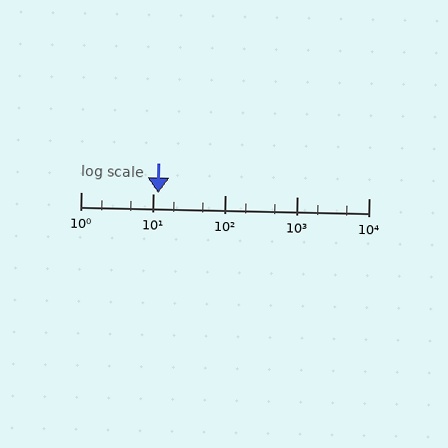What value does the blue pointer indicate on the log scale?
The pointer indicates approximately 12.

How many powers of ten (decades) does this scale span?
The scale spans 4 decades, from 1 to 10000.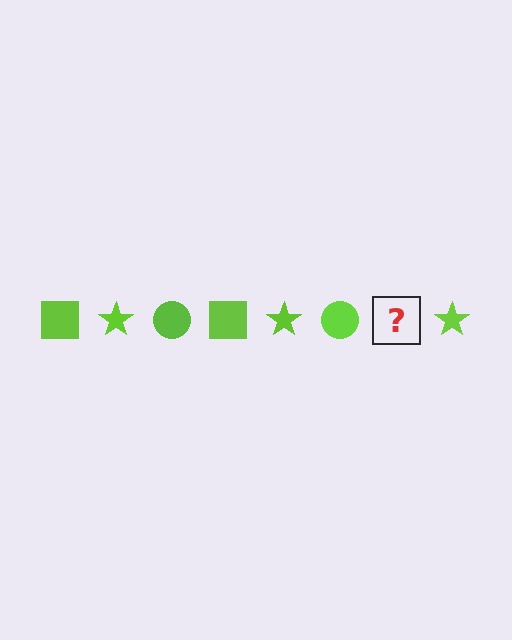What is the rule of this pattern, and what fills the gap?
The rule is that the pattern cycles through square, star, circle shapes in lime. The gap should be filled with a lime square.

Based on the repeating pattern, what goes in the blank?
The blank should be a lime square.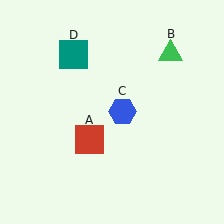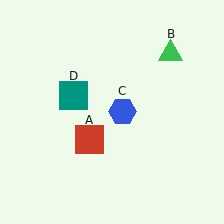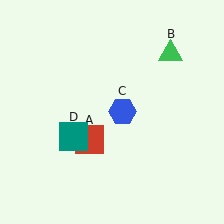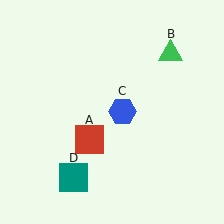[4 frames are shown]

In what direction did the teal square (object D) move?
The teal square (object D) moved down.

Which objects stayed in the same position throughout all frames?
Red square (object A) and green triangle (object B) and blue hexagon (object C) remained stationary.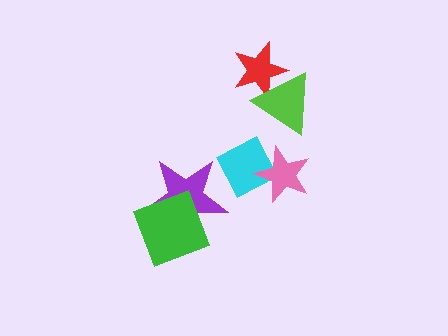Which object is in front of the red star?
The lime triangle is in front of the red star.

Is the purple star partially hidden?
Yes, it is partially covered by another shape.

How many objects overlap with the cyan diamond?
2 objects overlap with the cyan diamond.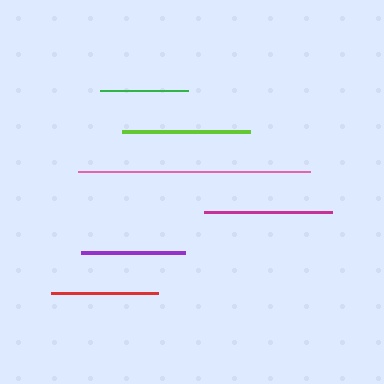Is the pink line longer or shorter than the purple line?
The pink line is longer than the purple line.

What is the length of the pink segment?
The pink segment is approximately 232 pixels long.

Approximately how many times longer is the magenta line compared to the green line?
The magenta line is approximately 1.4 times the length of the green line.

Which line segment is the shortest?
The green line is the shortest at approximately 88 pixels.